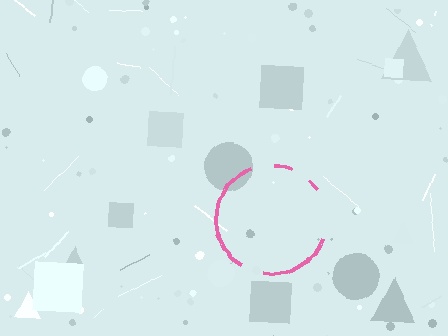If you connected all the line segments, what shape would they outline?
They would outline a circle.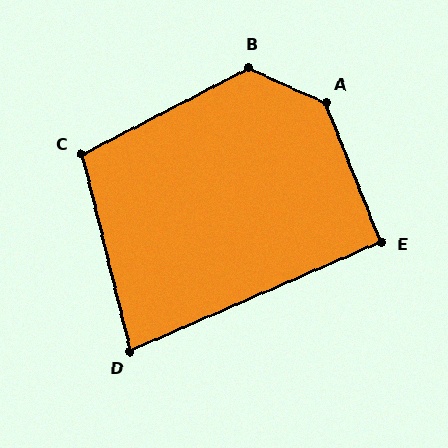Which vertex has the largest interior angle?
A, at approximately 136 degrees.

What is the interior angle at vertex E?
Approximately 92 degrees (approximately right).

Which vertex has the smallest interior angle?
D, at approximately 80 degrees.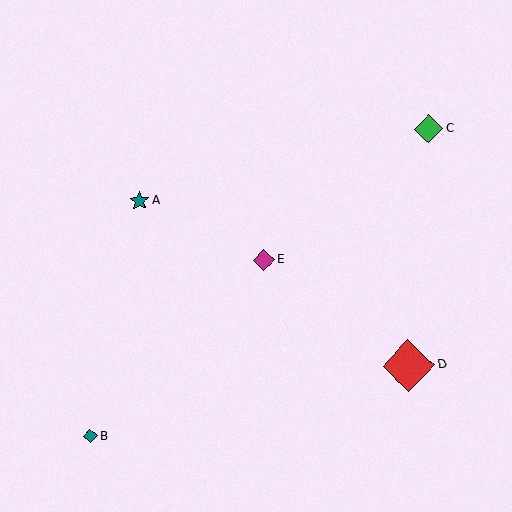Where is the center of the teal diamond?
The center of the teal diamond is at (90, 436).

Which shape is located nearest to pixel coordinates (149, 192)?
The teal star (labeled A) at (140, 201) is nearest to that location.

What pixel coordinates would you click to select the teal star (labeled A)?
Click at (140, 201) to select the teal star A.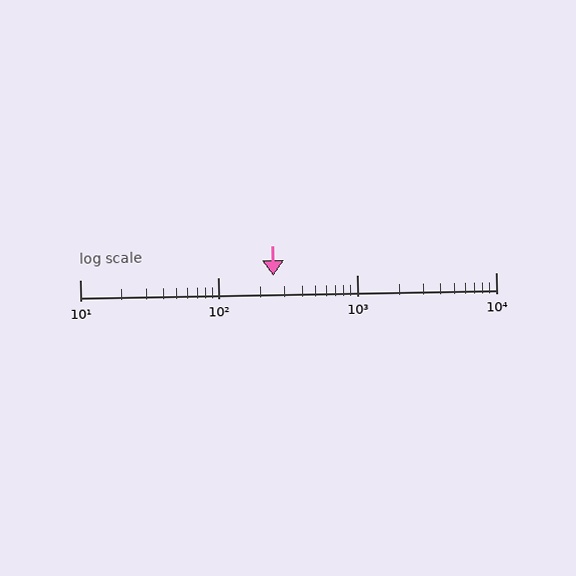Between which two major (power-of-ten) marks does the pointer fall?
The pointer is between 100 and 1000.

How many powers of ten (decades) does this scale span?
The scale spans 3 decades, from 10 to 10000.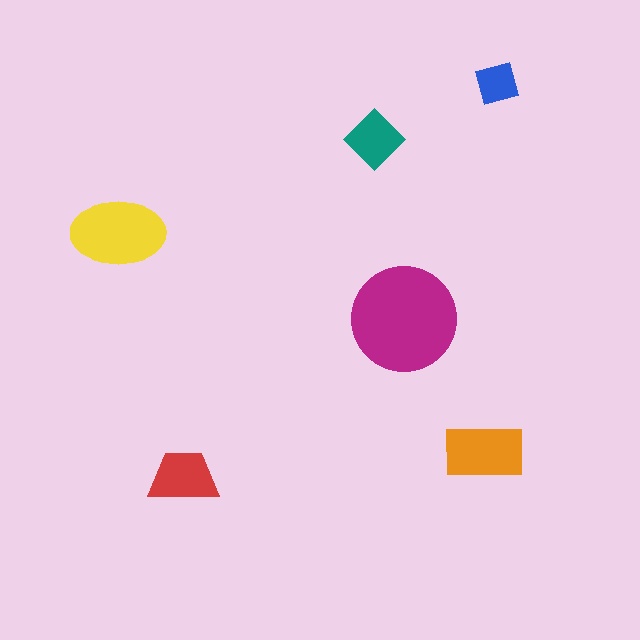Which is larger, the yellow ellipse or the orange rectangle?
The yellow ellipse.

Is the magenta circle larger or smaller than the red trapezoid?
Larger.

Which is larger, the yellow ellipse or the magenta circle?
The magenta circle.